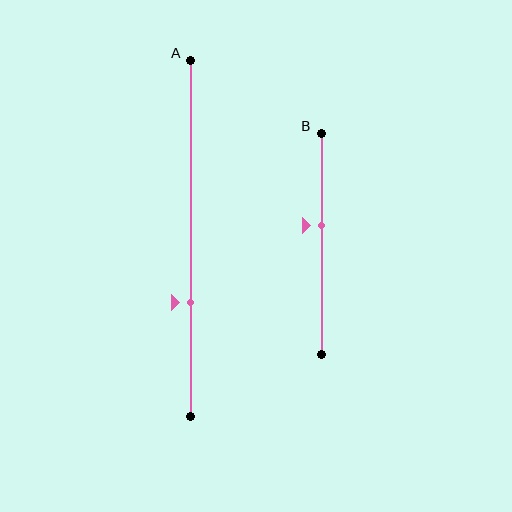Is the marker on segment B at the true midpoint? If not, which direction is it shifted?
No, the marker on segment B is shifted upward by about 9% of the segment length.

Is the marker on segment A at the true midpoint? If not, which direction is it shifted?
No, the marker on segment A is shifted downward by about 18% of the segment length.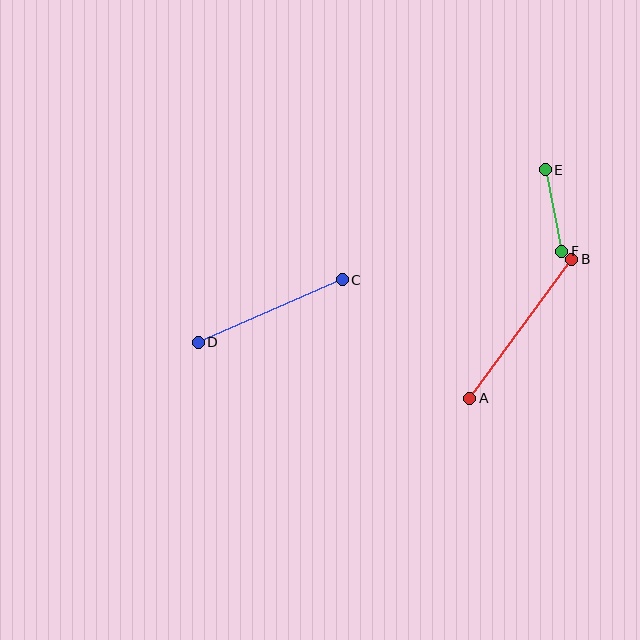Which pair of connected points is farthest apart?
Points A and B are farthest apart.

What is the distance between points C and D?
The distance is approximately 157 pixels.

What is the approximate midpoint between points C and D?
The midpoint is at approximately (270, 311) pixels.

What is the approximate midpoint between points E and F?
The midpoint is at approximately (554, 210) pixels.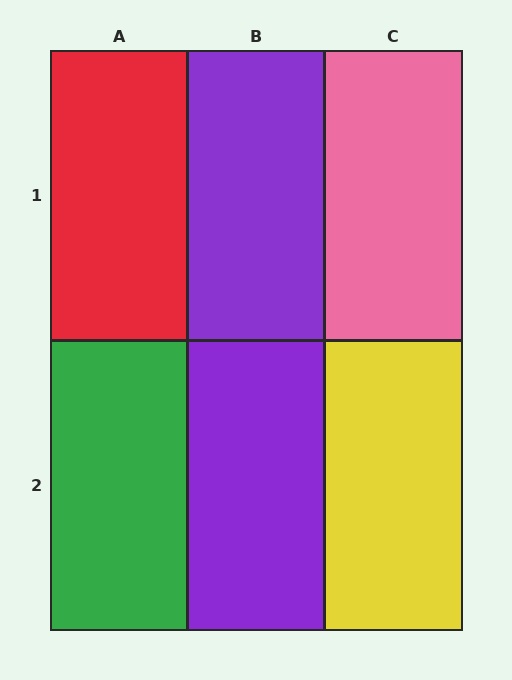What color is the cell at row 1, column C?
Pink.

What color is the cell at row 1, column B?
Purple.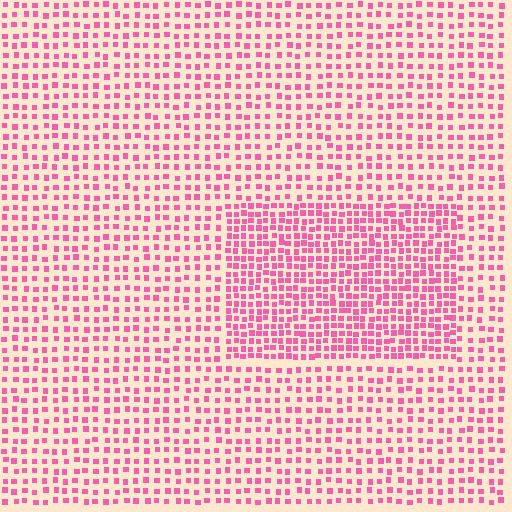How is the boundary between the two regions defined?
The boundary is defined by a change in element density (approximately 1.8x ratio). All elements are the same color, size, and shape.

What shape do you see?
I see a rectangle.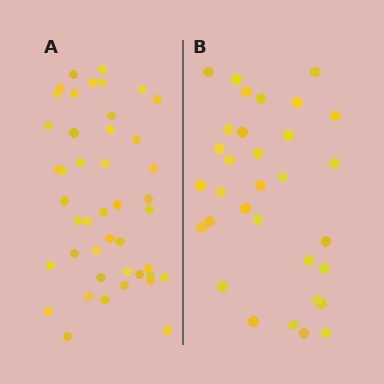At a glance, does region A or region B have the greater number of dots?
Region A (the left region) has more dots.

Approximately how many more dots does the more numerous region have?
Region A has roughly 12 or so more dots than region B.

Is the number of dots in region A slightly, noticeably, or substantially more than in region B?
Region A has noticeably more, but not dramatically so. The ratio is roughly 1.4 to 1.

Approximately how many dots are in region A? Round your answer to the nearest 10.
About 40 dots. (The exact count is 44, which rounds to 40.)